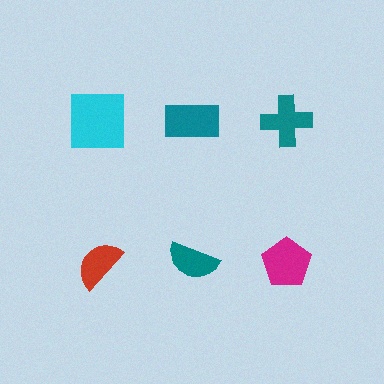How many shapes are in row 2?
3 shapes.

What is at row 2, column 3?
A magenta pentagon.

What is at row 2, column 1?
A red semicircle.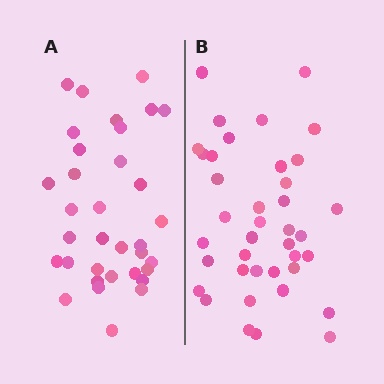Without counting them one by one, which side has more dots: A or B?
Region B (the right region) has more dots.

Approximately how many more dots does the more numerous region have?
Region B has about 5 more dots than region A.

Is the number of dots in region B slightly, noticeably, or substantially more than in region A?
Region B has only slightly more — the two regions are fairly close. The ratio is roughly 1.1 to 1.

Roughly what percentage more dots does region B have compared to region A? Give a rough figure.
About 15% more.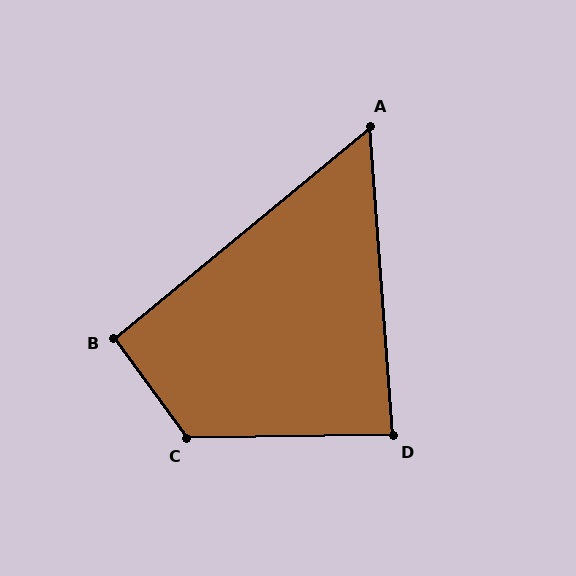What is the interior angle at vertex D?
Approximately 87 degrees (approximately right).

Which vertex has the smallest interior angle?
A, at approximately 55 degrees.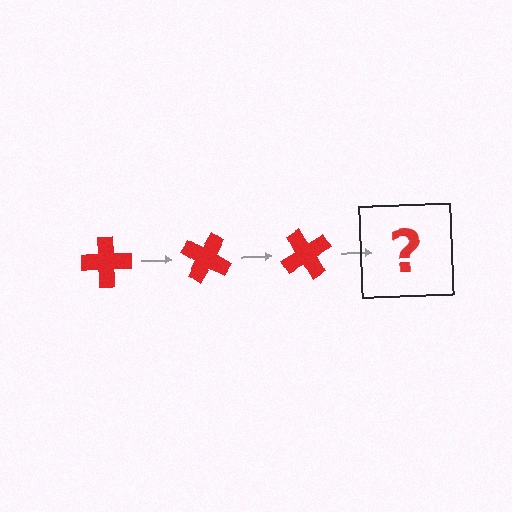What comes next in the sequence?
The next element should be a red cross rotated 90 degrees.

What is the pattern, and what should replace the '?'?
The pattern is that the cross rotates 30 degrees each step. The '?' should be a red cross rotated 90 degrees.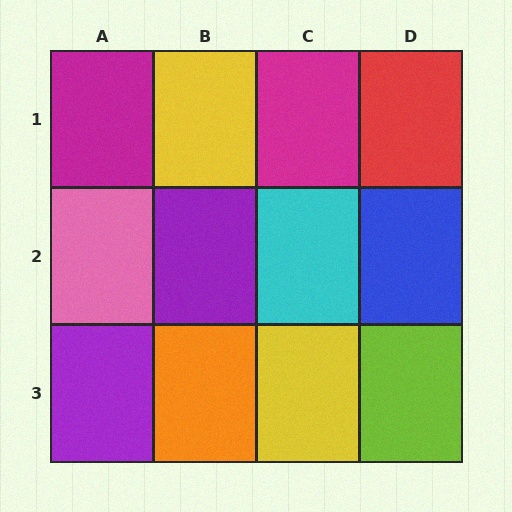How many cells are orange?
1 cell is orange.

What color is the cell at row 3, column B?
Orange.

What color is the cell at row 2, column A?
Pink.